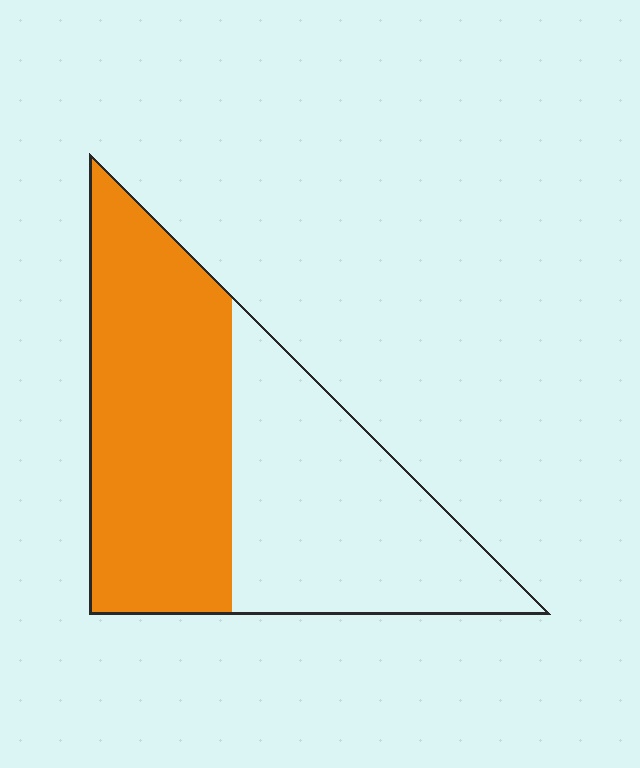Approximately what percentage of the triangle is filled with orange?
Approximately 50%.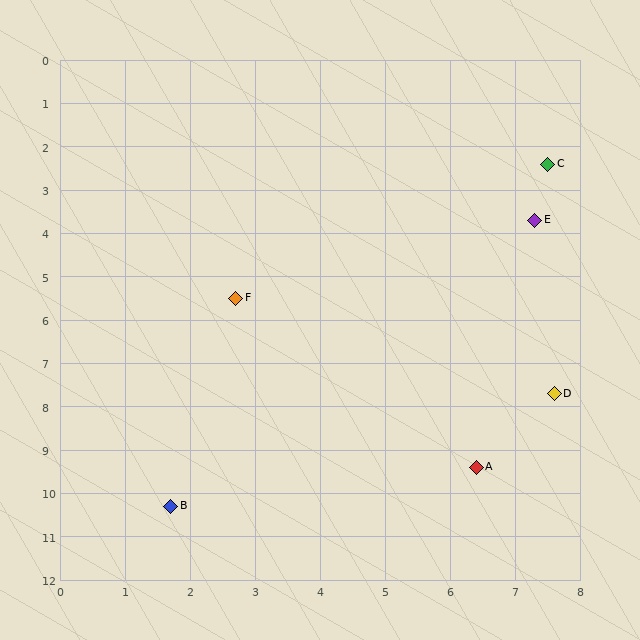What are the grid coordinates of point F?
Point F is at approximately (2.7, 5.5).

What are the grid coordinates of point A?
Point A is at approximately (6.4, 9.4).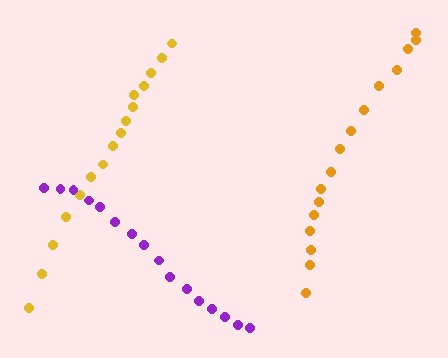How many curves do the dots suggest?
There are 3 distinct paths.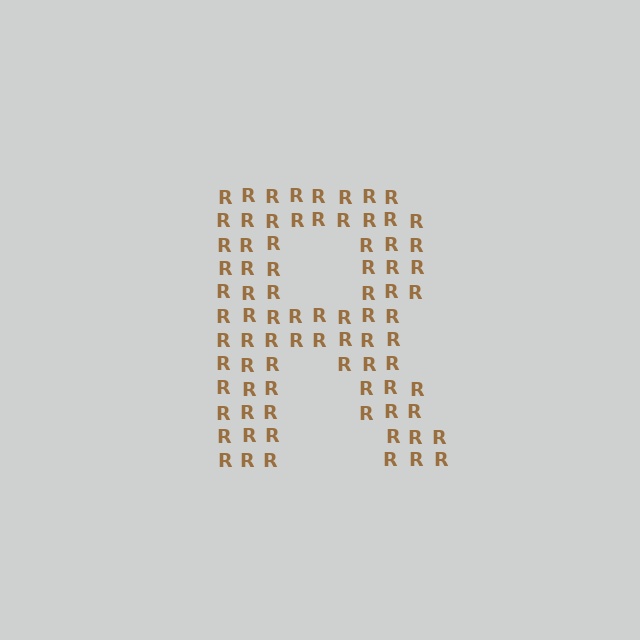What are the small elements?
The small elements are letter R's.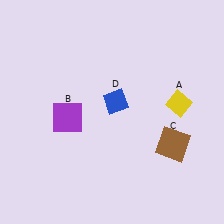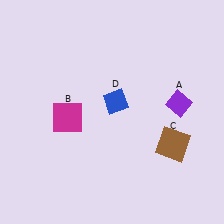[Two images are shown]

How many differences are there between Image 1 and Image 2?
There are 2 differences between the two images.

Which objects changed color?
A changed from yellow to purple. B changed from purple to magenta.